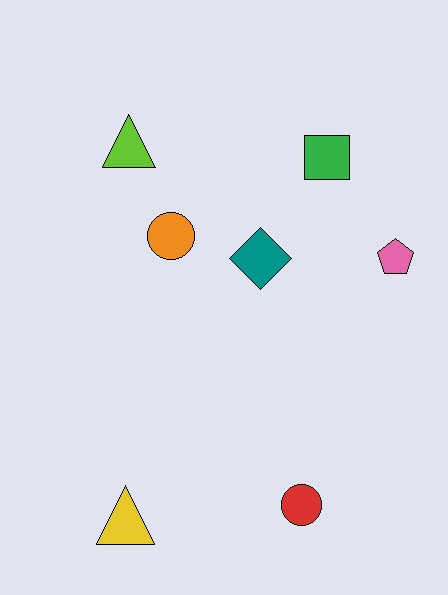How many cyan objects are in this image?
There are no cyan objects.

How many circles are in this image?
There are 2 circles.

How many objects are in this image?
There are 7 objects.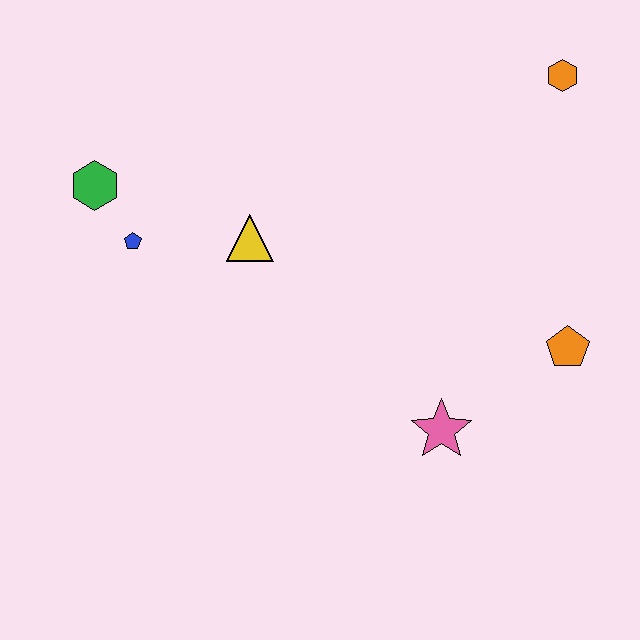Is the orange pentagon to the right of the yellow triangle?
Yes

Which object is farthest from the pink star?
The green hexagon is farthest from the pink star.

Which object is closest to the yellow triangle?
The blue pentagon is closest to the yellow triangle.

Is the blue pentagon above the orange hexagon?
No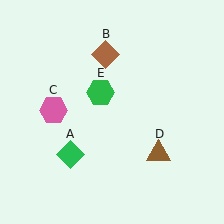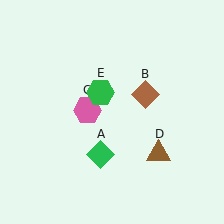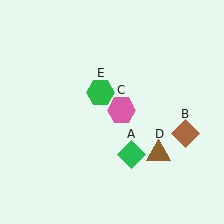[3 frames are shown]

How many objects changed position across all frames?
3 objects changed position: green diamond (object A), brown diamond (object B), pink hexagon (object C).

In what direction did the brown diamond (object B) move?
The brown diamond (object B) moved down and to the right.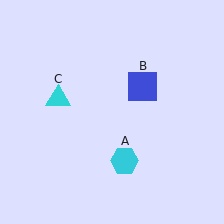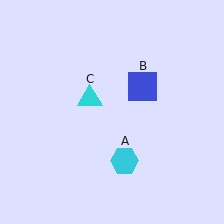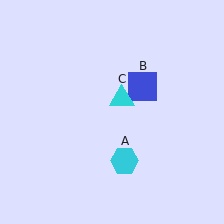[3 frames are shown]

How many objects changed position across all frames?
1 object changed position: cyan triangle (object C).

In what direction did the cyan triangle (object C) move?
The cyan triangle (object C) moved right.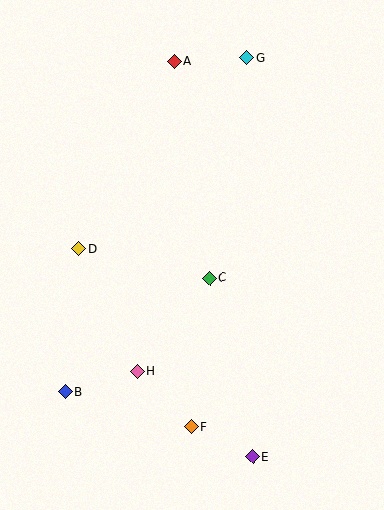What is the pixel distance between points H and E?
The distance between H and E is 144 pixels.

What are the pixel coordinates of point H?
Point H is at (137, 371).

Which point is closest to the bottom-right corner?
Point E is closest to the bottom-right corner.